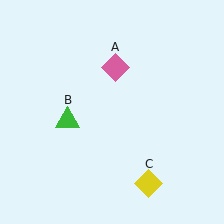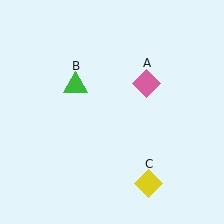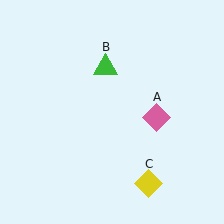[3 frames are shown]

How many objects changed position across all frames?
2 objects changed position: pink diamond (object A), green triangle (object B).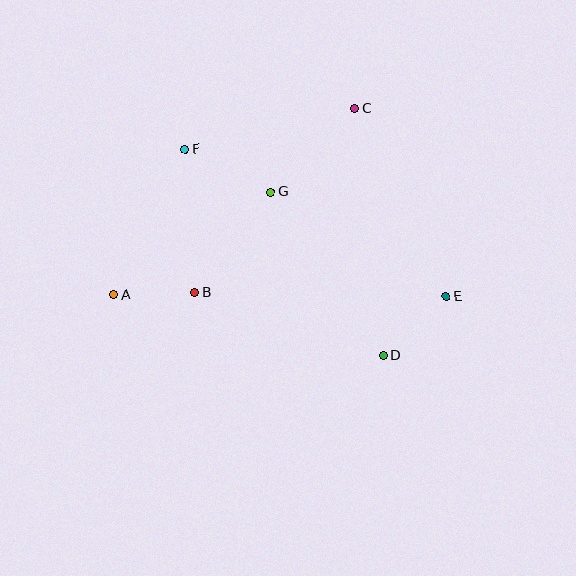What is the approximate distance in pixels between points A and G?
The distance between A and G is approximately 188 pixels.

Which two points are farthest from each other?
Points A and E are farthest from each other.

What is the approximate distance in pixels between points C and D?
The distance between C and D is approximately 249 pixels.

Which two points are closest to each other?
Points A and B are closest to each other.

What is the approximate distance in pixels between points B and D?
The distance between B and D is approximately 198 pixels.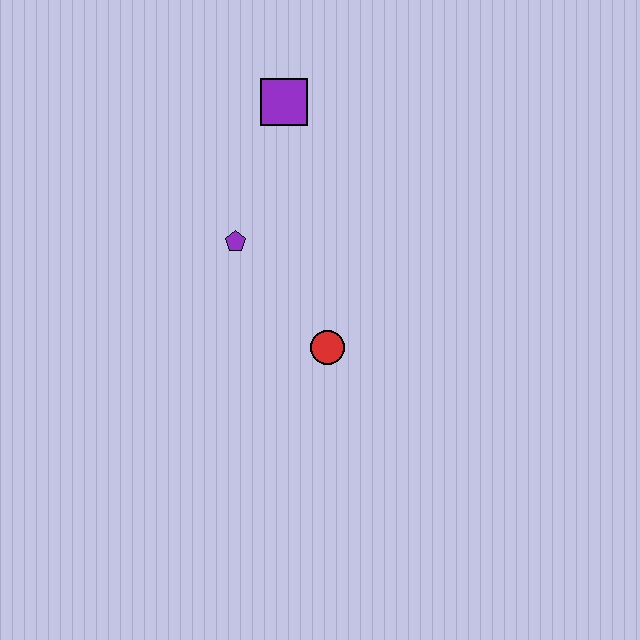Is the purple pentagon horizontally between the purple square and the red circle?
No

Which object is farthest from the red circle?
The purple square is farthest from the red circle.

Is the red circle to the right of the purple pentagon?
Yes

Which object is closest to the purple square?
The purple pentagon is closest to the purple square.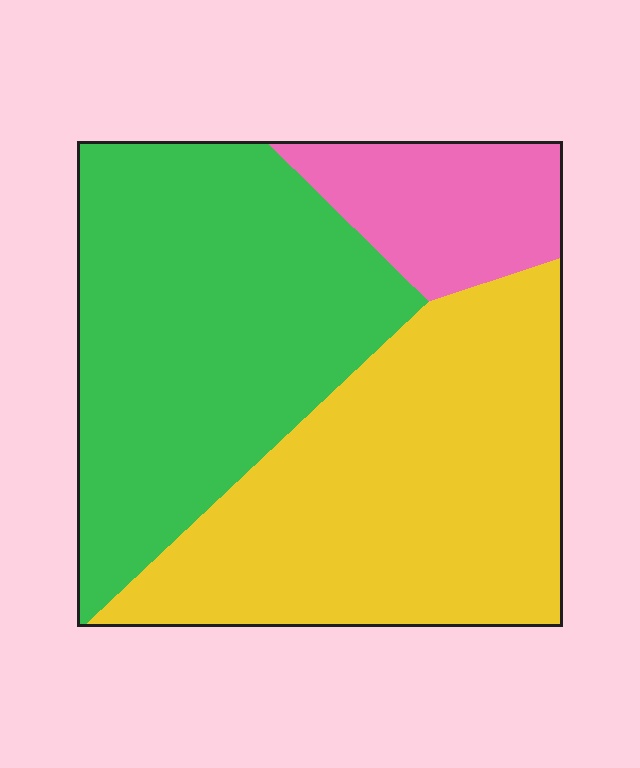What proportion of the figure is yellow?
Yellow takes up about two fifths (2/5) of the figure.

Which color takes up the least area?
Pink, at roughly 15%.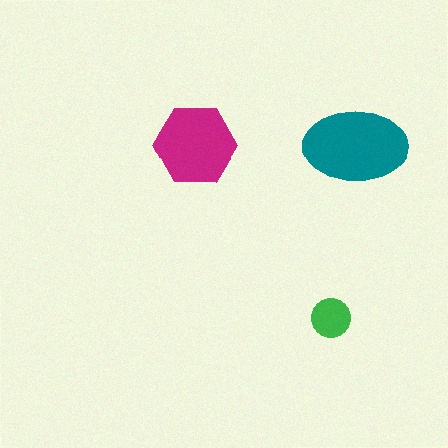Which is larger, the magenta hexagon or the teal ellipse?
The teal ellipse.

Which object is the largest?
The teal ellipse.